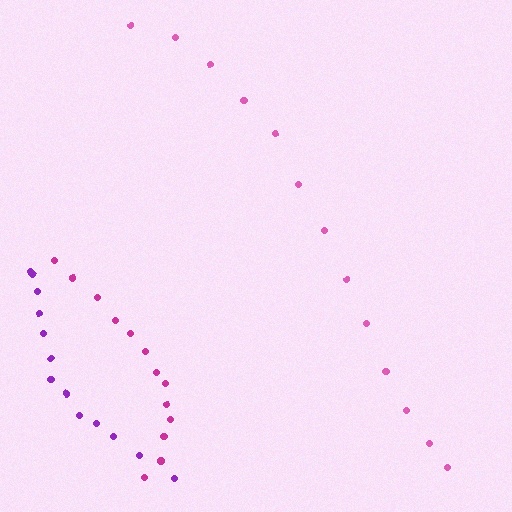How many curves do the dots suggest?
There are 3 distinct paths.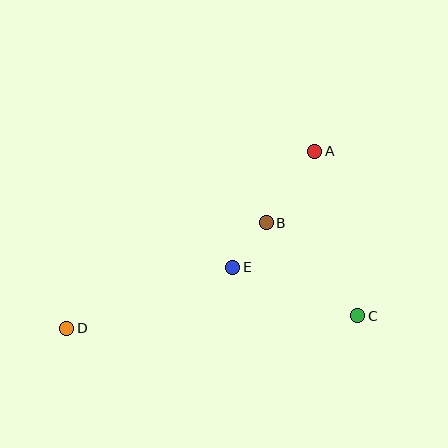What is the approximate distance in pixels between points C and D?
The distance between C and D is approximately 291 pixels.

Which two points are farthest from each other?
Points A and D are farthest from each other.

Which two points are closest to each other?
Points B and E are closest to each other.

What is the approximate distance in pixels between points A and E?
The distance between A and E is approximately 142 pixels.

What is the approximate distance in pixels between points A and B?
The distance between A and B is approximately 86 pixels.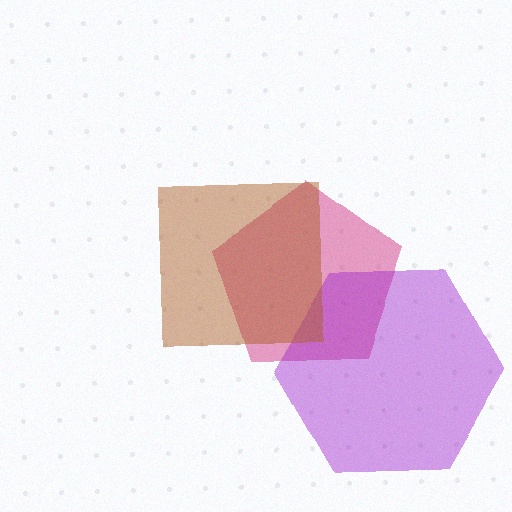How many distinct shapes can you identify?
There are 3 distinct shapes: a magenta pentagon, a purple hexagon, a brown square.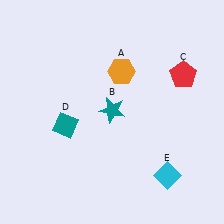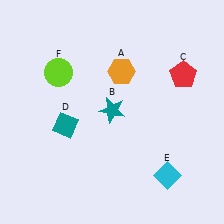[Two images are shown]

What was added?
A lime circle (F) was added in Image 2.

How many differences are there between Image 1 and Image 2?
There is 1 difference between the two images.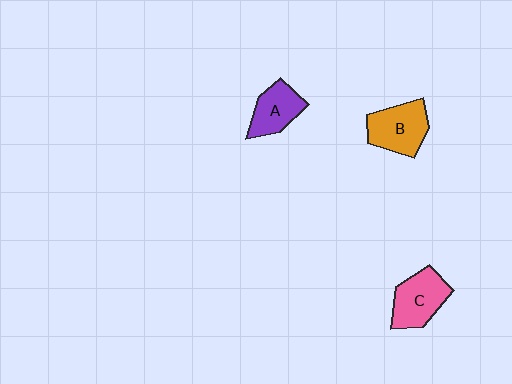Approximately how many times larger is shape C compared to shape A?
Approximately 1.2 times.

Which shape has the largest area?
Shape B (orange).